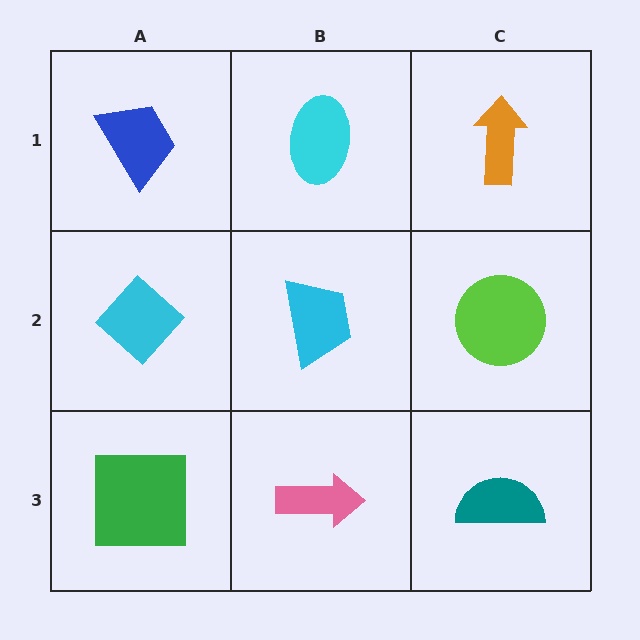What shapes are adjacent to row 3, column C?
A lime circle (row 2, column C), a pink arrow (row 3, column B).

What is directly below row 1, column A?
A cyan diamond.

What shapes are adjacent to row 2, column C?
An orange arrow (row 1, column C), a teal semicircle (row 3, column C), a cyan trapezoid (row 2, column B).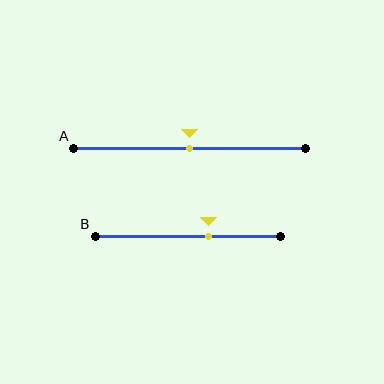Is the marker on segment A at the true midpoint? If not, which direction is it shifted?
Yes, the marker on segment A is at the true midpoint.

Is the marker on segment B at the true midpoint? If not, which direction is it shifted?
No, the marker on segment B is shifted to the right by about 11% of the segment length.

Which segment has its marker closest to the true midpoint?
Segment A has its marker closest to the true midpoint.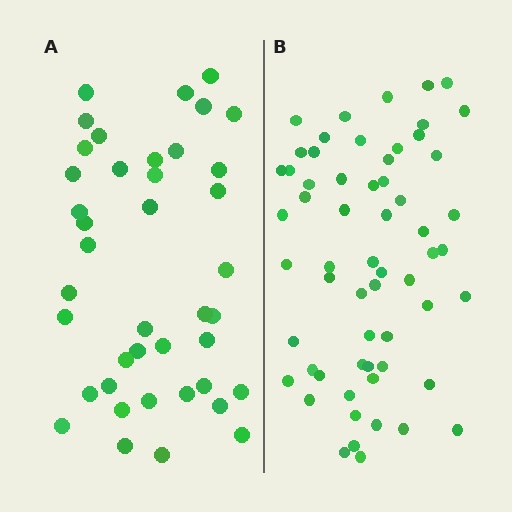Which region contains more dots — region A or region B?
Region B (the right region) has more dots.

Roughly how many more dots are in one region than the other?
Region B has approximately 20 more dots than region A.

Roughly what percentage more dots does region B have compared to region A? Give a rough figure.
About 45% more.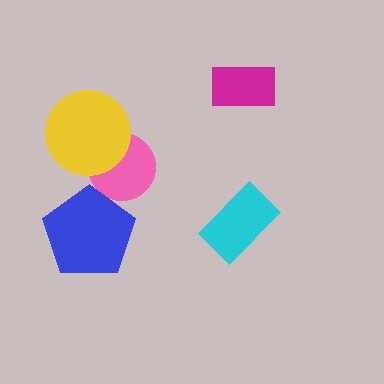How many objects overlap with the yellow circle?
1 object overlaps with the yellow circle.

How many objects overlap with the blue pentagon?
0 objects overlap with the blue pentagon.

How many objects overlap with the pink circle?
1 object overlaps with the pink circle.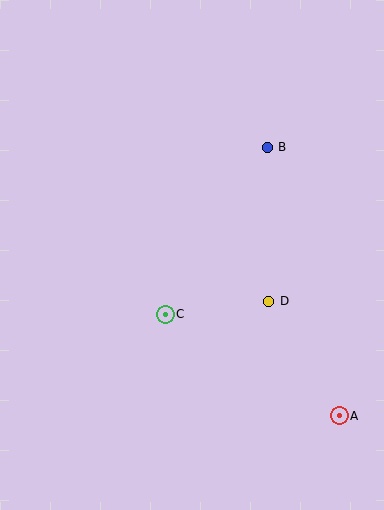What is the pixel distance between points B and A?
The distance between B and A is 278 pixels.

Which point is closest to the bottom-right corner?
Point A is closest to the bottom-right corner.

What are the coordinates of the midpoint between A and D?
The midpoint between A and D is at (304, 358).